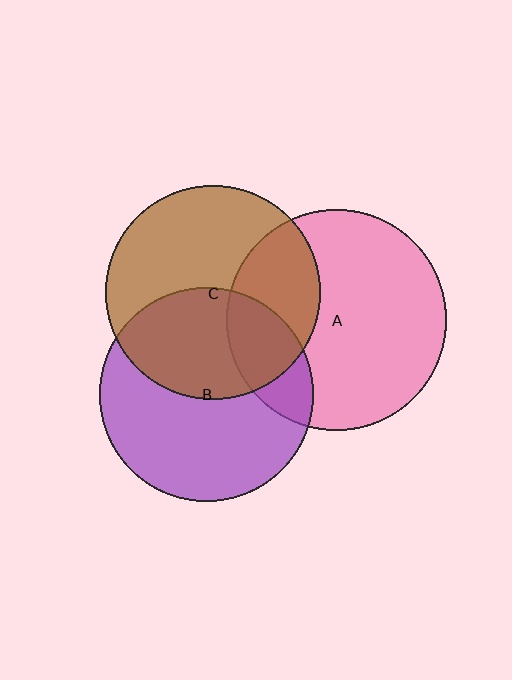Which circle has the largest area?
Circle A (pink).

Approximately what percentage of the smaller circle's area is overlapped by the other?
Approximately 20%.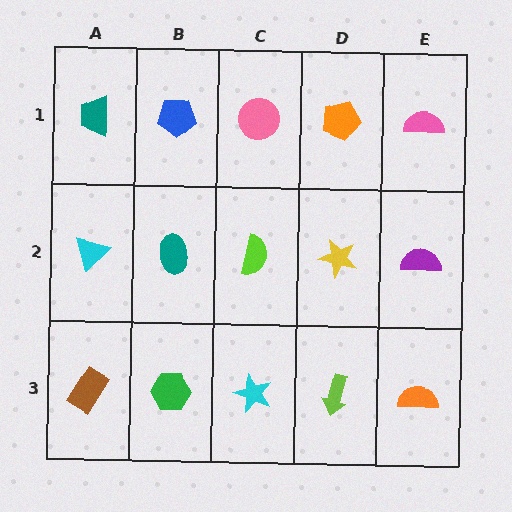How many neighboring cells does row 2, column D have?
4.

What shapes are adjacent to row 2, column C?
A pink circle (row 1, column C), a cyan star (row 3, column C), a teal ellipse (row 2, column B), a yellow star (row 2, column D).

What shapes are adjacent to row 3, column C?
A lime semicircle (row 2, column C), a green hexagon (row 3, column B), a lime arrow (row 3, column D).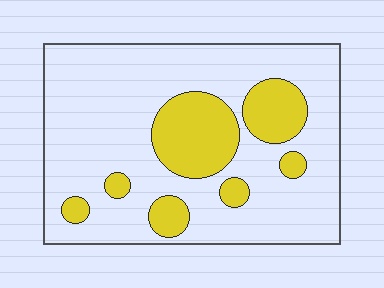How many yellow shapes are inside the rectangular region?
7.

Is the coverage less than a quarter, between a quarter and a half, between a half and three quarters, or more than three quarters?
Less than a quarter.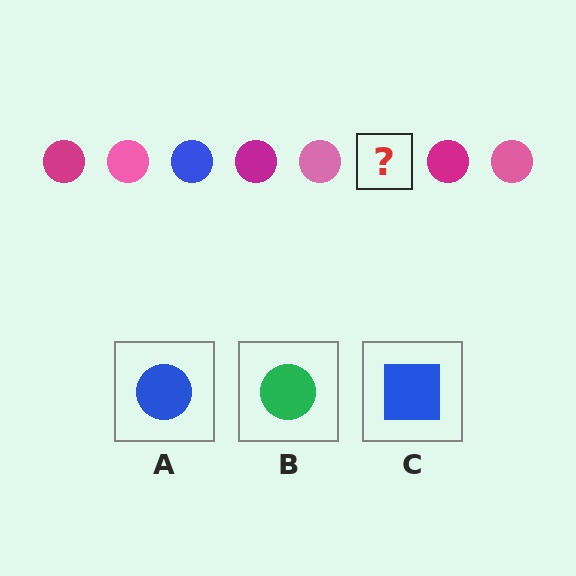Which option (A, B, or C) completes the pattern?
A.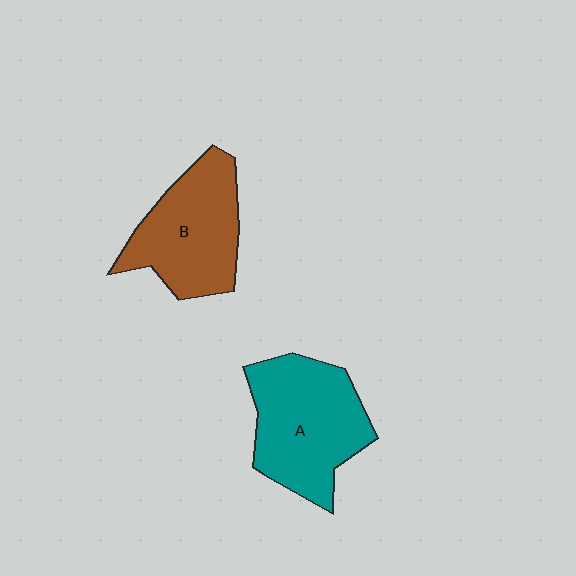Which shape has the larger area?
Shape A (teal).